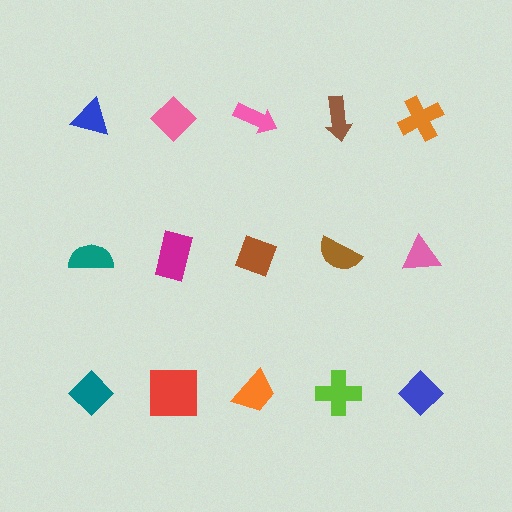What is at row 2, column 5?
A pink triangle.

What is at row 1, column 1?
A blue triangle.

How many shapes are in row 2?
5 shapes.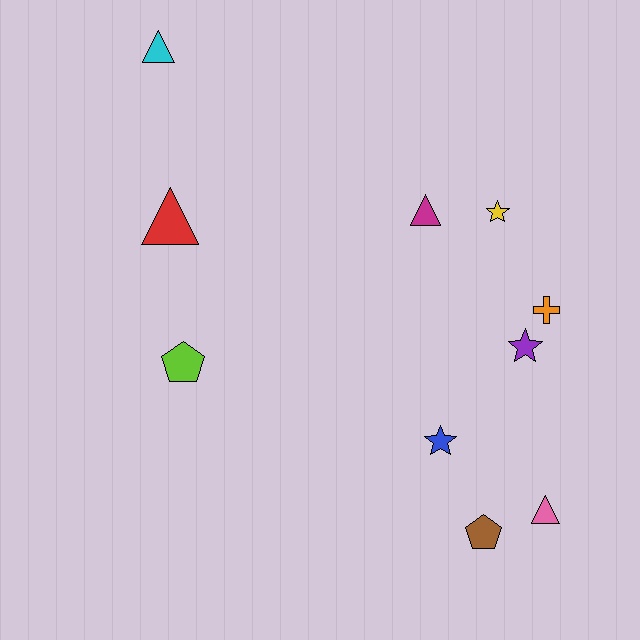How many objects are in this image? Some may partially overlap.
There are 10 objects.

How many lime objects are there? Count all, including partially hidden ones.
There is 1 lime object.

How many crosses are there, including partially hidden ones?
There is 1 cross.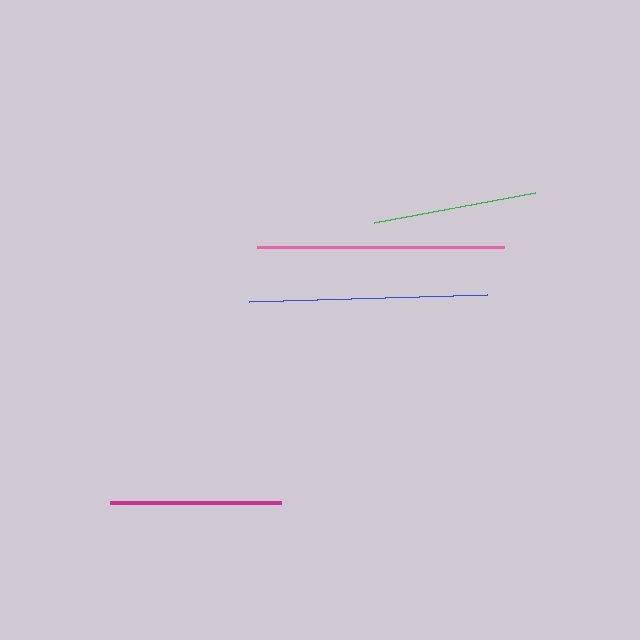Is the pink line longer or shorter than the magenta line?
The pink line is longer than the magenta line.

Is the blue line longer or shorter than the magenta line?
The blue line is longer than the magenta line.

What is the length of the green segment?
The green segment is approximately 164 pixels long.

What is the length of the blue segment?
The blue segment is approximately 238 pixels long.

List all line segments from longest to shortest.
From longest to shortest: pink, blue, magenta, green.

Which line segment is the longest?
The pink line is the longest at approximately 247 pixels.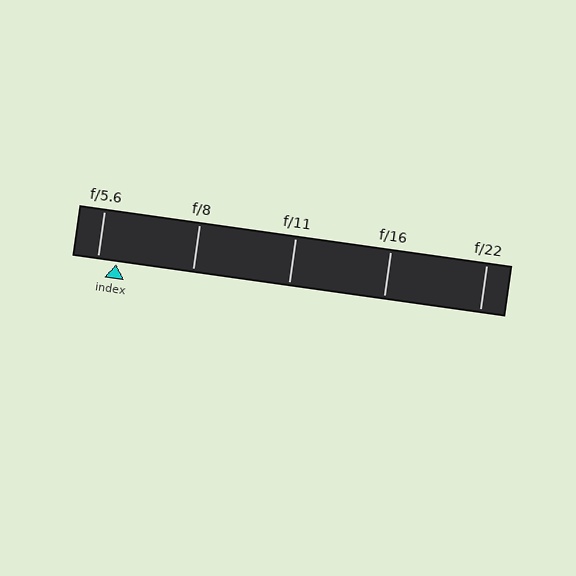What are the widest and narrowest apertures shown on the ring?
The widest aperture shown is f/5.6 and the narrowest is f/22.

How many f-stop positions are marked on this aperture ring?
There are 5 f-stop positions marked.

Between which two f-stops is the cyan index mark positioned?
The index mark is between f/5.6 and f/8.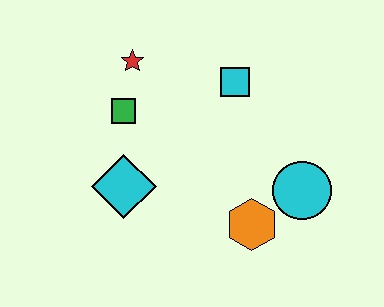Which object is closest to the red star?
The green square is closest to the red star.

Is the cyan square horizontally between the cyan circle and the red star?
Yes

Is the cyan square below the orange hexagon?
No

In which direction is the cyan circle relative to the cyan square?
The cyan circle is below the cyan square.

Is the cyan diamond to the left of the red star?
Yes